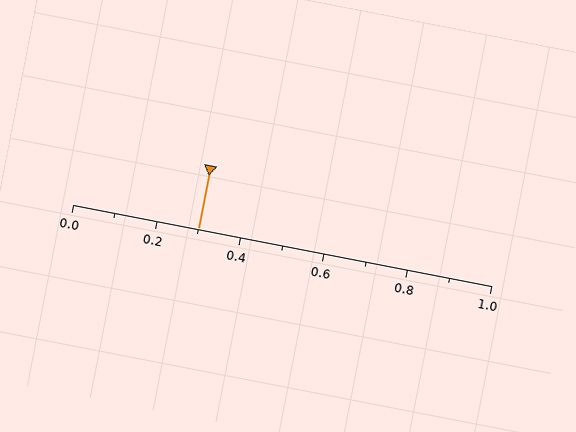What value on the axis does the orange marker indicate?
The marker indicates approximately 0.3.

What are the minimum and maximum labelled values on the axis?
The axis runs from 0.0 to 1.0.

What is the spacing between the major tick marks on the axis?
The major ticks are spaced 0.2 apart.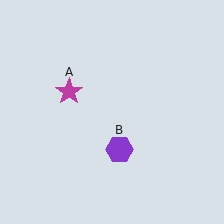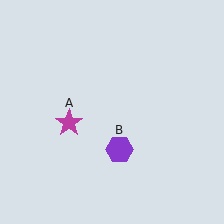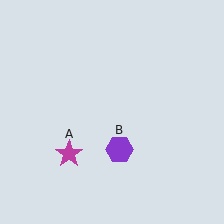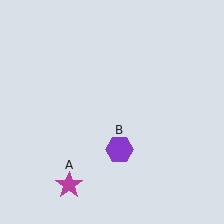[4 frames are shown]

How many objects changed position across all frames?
1 object changed position: magenta star (object A).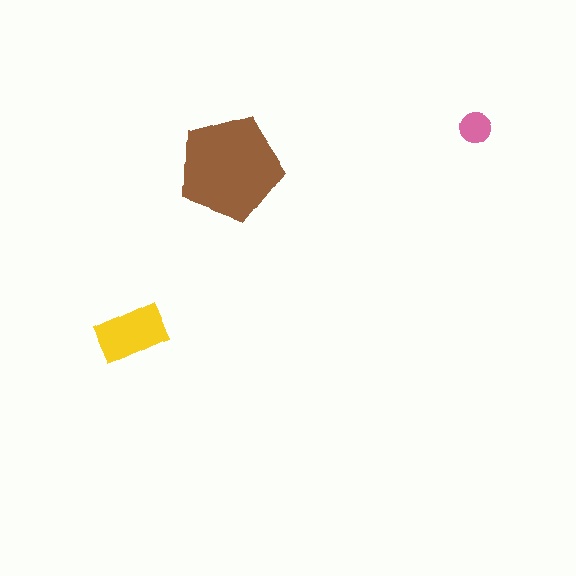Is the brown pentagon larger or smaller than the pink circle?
Larger.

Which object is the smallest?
The pink circle.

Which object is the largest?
The brown pentagon.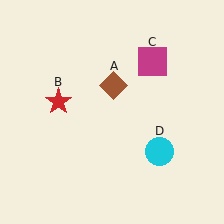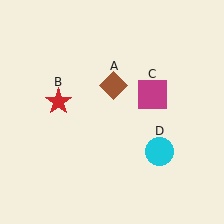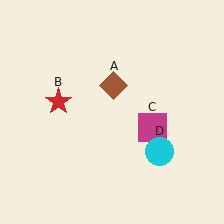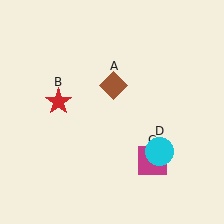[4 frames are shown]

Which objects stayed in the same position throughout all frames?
Brown diamond (object A) and red star (object B) and cyan circle (object D) remained stationary.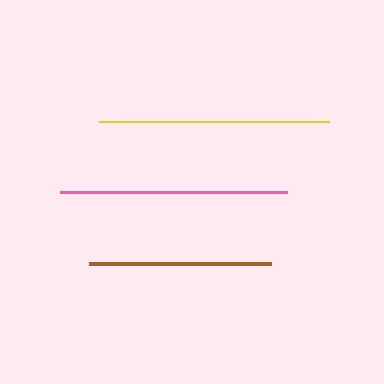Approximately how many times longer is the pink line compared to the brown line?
The pink line is approximately 1.2 times the length of the brown line.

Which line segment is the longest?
The yellow line is the longest at approximately 230 pixels.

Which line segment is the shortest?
The brown line is the shortest at approximately 182 pixels.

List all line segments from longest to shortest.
From longest to shortest: yellow, pink, brown.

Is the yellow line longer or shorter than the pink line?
The yellow line is longer than the pink line.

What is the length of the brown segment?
The brown segment is approximately 182 pixels long.